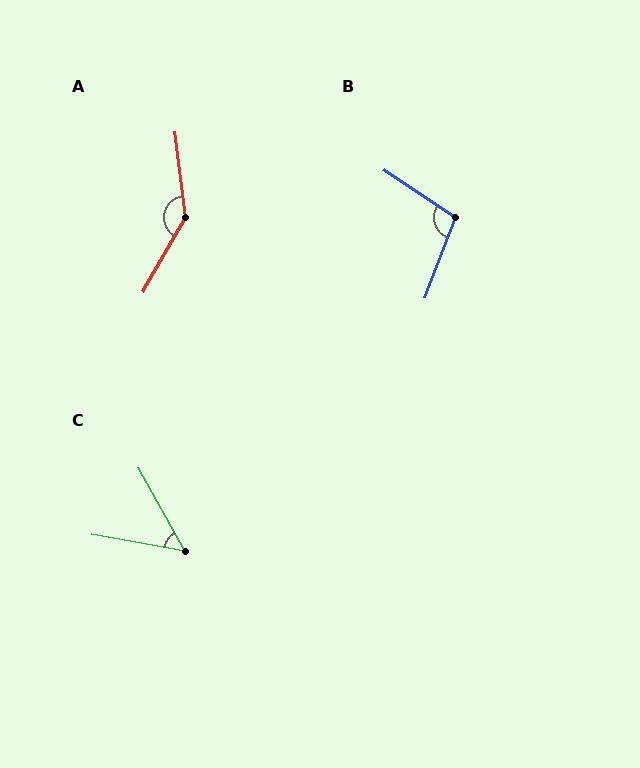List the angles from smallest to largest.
C (51°), B (103°), A (143°).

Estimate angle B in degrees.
Approximately 103 degrees.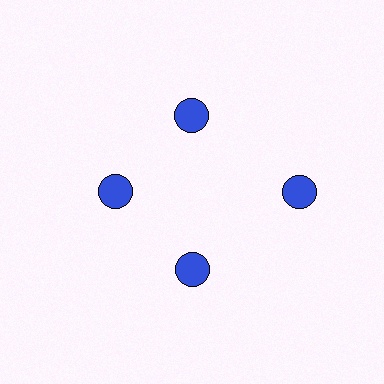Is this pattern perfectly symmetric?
No. The 4 blue circles are arranged in a ring, but one element near the 3 o'clock position is pushed outward from the center, breaking the 4-fold rotational symmetry.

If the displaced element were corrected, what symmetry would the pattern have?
It would have 4-fold rotational symmetry — the pattern would map onto itself every 90 degrees.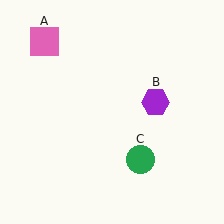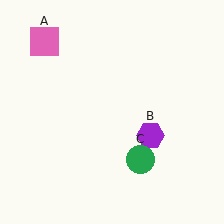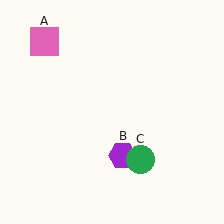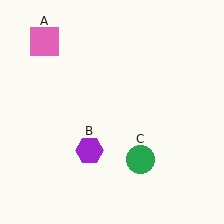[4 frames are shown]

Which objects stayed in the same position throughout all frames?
Pink square (object A) and green circle (object C) remained stationary.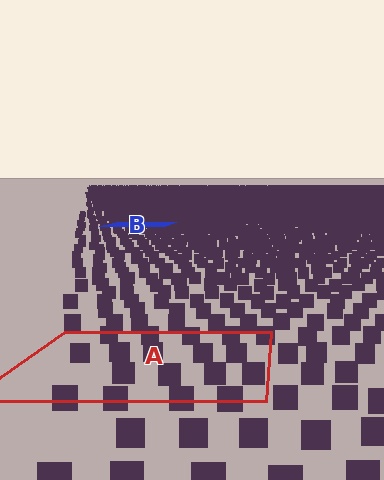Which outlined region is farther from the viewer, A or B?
Region B is farther from the viewer — the texture elements inside it appear smaller and more densely packed.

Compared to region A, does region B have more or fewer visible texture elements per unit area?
Region B has more texture elements per unit area — they are packed more densely because it is farther away.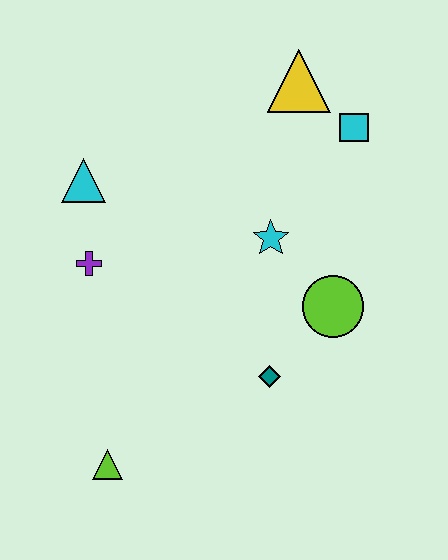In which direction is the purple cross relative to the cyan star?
The purple cross is to the left of the cyan star.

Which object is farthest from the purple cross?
The cyan square is farthest from the purple cross.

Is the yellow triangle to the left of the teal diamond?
No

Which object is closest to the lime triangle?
The teal diamond is closest to the lime triangle.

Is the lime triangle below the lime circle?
Yes